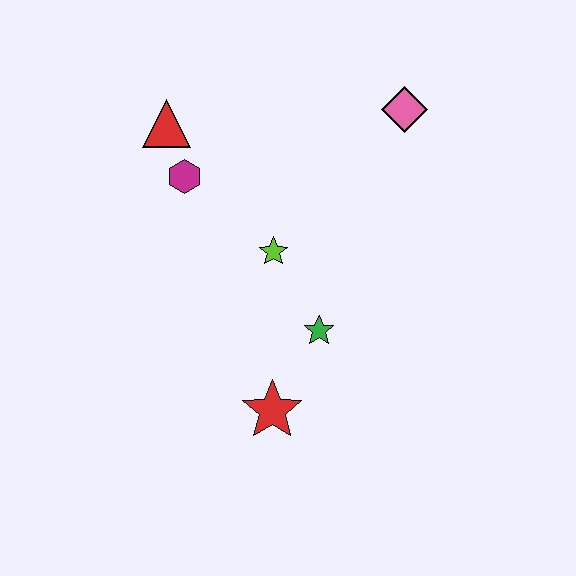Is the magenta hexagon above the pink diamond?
No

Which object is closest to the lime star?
The green star is closest to the lime star.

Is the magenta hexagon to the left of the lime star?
Yes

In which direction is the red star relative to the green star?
The red star is below the green star.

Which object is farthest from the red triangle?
The red star is farthest from the red triangle.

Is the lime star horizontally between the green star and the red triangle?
Yes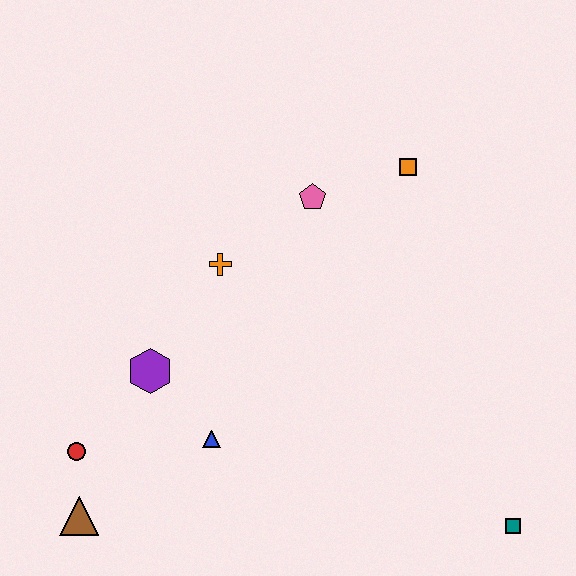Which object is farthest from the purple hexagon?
The teal square is farthest from the purple hexagon.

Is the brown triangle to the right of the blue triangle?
No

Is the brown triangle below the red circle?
Yes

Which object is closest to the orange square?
The pink pentagon is closest to the orange square.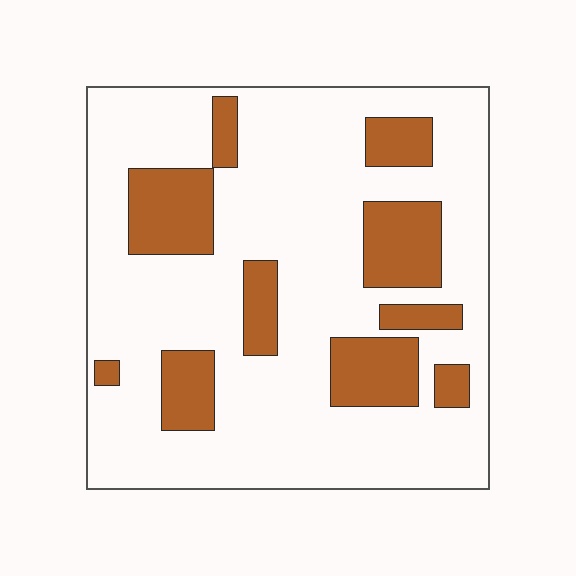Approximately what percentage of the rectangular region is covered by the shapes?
Approximately 25%.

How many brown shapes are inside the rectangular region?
10.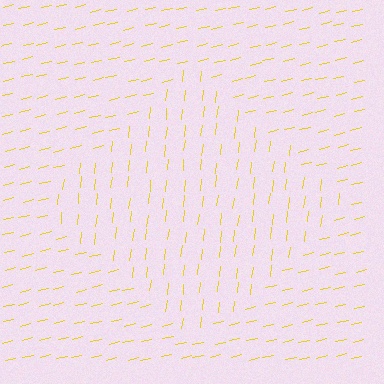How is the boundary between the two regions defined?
The boundary is defined purely by a change in line orientation (approximately 70 degrees difference). All lines are the same color and thickness.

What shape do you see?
I see a diamond.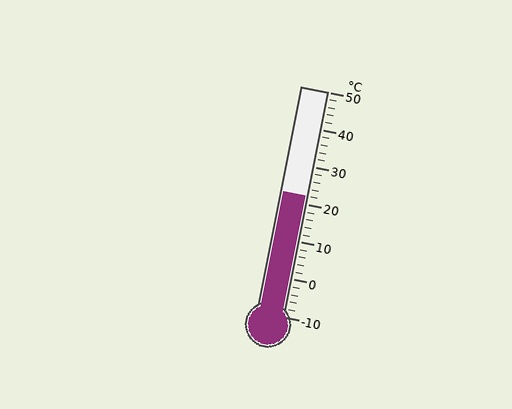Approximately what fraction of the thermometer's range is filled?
The thermometer is filled to approximately 55% of its range.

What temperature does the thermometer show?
The thermometer shows approximately 22°C.